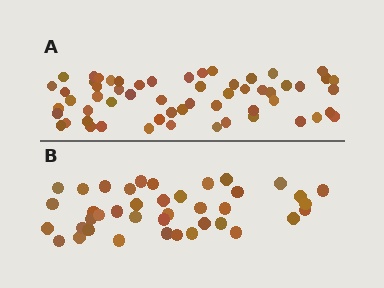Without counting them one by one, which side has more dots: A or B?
Region A (the top region) has more dots.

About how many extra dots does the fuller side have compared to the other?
Region A has approximately 20 more dots than region B.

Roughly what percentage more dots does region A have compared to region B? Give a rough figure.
About 45% more.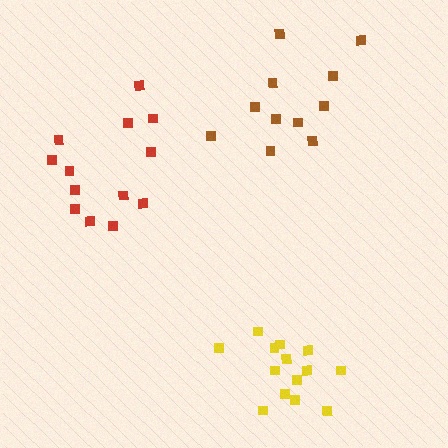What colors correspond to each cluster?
The clusters are colored: brown, red, yellow.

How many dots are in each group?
Group 1: 11 dots, Group 2: 13 dots, Group 3: 14 dots (38 total).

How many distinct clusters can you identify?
There are 3 distinct clusters.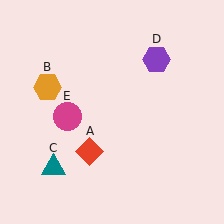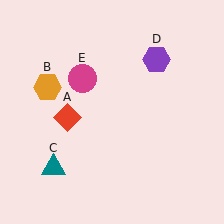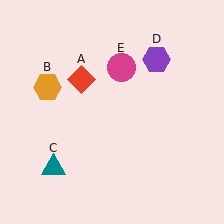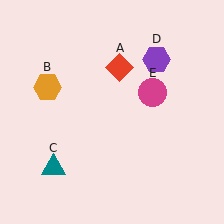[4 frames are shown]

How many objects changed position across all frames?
2 objects changed position: red diamond (object A), magenta circle (object E).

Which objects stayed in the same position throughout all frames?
Orange hexagon (object B) and teal triangle (object C) and purple hexagon (object D) remained stationary.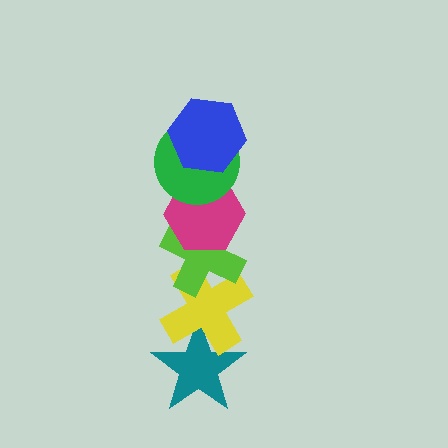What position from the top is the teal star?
The teal star is 6th from the top.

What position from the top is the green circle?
The green circle is 2nd from the top.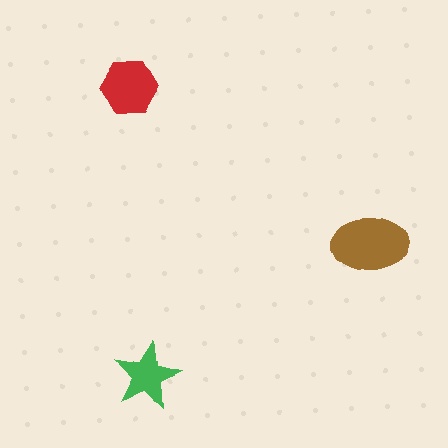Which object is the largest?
The brown ellipse.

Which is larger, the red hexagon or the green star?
The red hexagon.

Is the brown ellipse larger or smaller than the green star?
Larger.